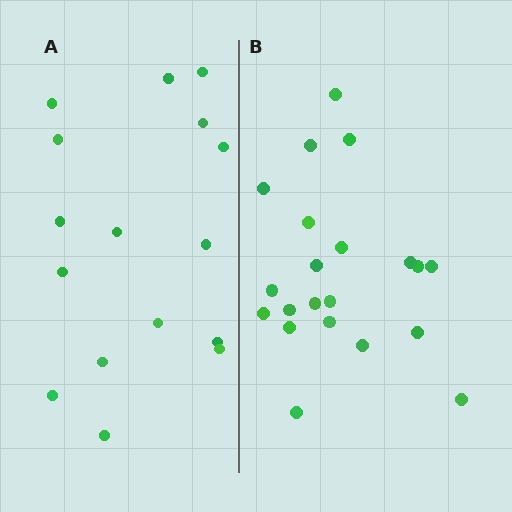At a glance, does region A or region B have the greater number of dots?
Region B (the right region) has more dots.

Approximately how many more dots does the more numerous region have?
Region B has about 5 more dots than region A.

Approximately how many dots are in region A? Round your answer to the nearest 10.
About 20 dots. (The exact count is 16, which rounds to 20.)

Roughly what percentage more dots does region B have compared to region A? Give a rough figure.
About 30% more.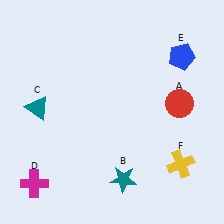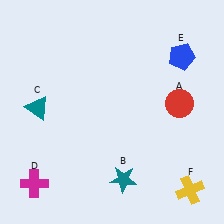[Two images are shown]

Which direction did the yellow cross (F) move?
The yellow cross (F) moved down.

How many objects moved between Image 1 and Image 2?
1 object moved between the two images.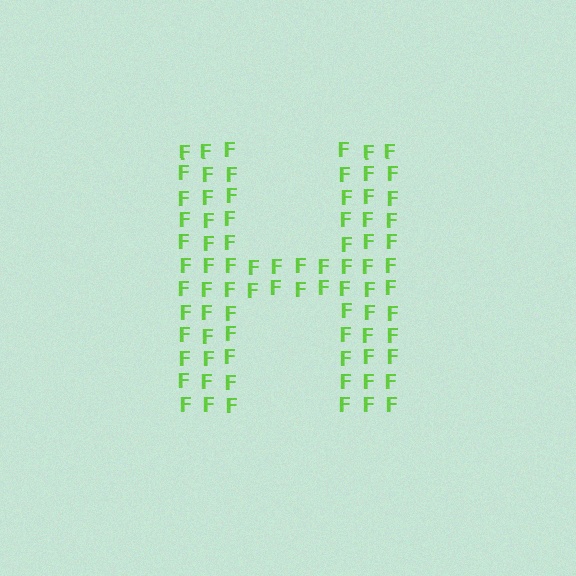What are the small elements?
The small elements are letter F's.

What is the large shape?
The large shape is the letter H.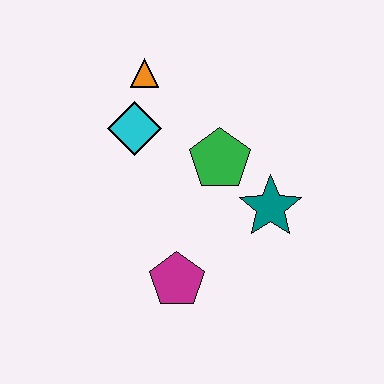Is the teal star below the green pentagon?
Yes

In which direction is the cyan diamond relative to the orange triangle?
The cyan diamond is below the orange triangle.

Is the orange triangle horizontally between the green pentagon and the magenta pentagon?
No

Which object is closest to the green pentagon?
The teal star is closest to the green pentagon.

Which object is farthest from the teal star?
The orange triangle is farthest from the teal star.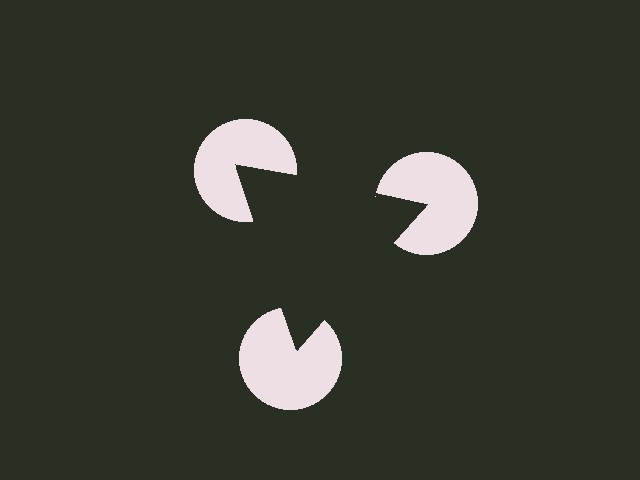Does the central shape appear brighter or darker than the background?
It typically appears slightly darker than the background, even though no actual brightness change is drawn.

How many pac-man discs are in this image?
There are 3 — one at each vertex of the illusory triangle.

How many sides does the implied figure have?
3 sides.